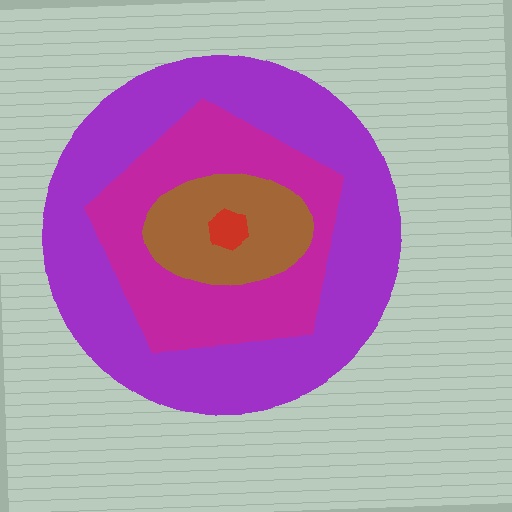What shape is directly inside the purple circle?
The magenta pentagon.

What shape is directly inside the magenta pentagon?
The brown ellipse.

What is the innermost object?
The red hexagon.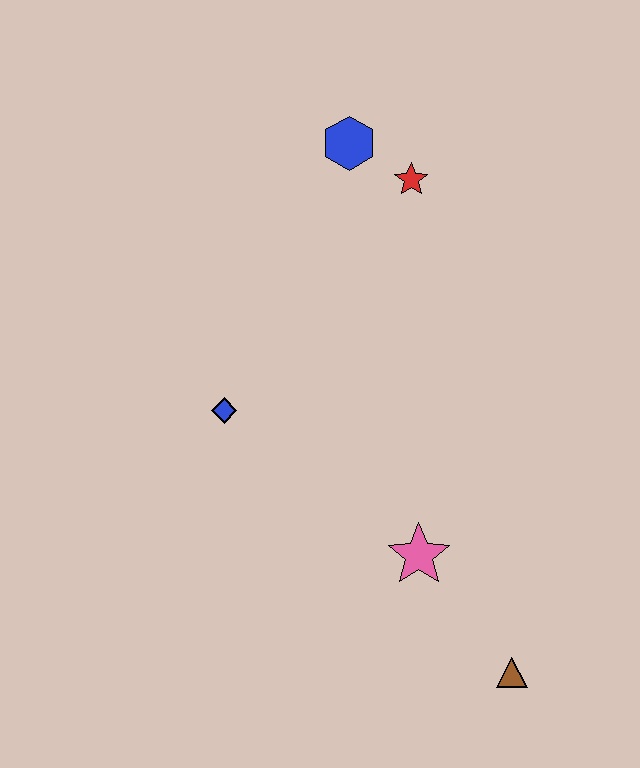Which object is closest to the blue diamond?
The pink star is closest to the blue diamond.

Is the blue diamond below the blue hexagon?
Yes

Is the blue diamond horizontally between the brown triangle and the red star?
No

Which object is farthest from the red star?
The brown triangle is farthest from the red star.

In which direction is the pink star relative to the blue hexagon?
The pink star is below the blue hexagon.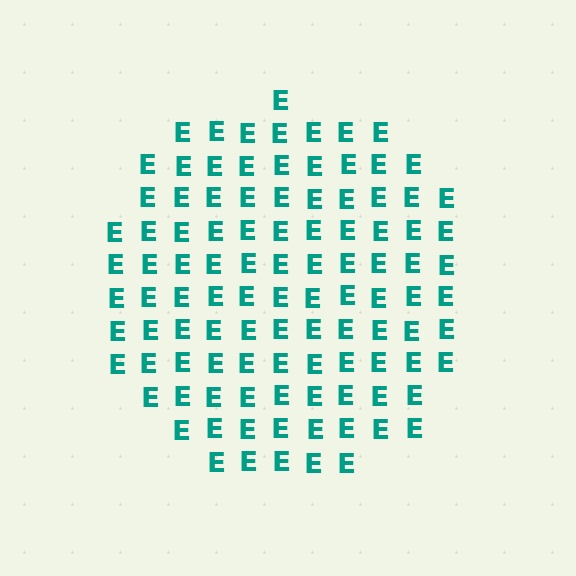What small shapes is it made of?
It is made of small letter E's.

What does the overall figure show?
The overall figure shows a circle.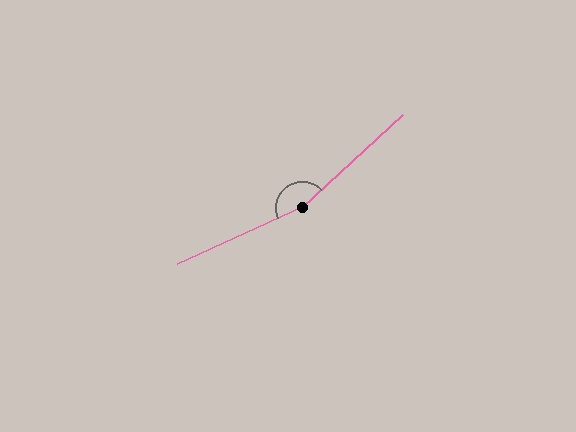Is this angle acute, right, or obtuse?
It is obtuse.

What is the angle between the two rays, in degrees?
Approximately 162 degrees.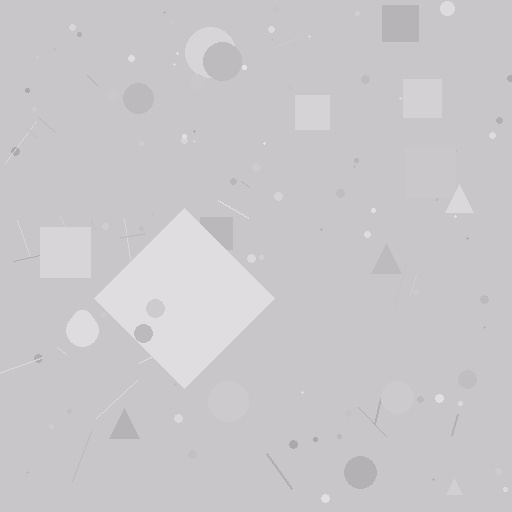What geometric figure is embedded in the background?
A diamond is embedded in the background.